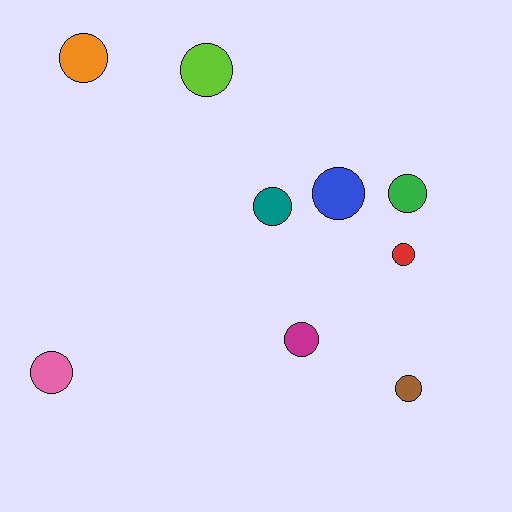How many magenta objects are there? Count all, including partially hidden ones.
There is 1 magenta object.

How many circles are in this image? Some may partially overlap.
There are 9 circles.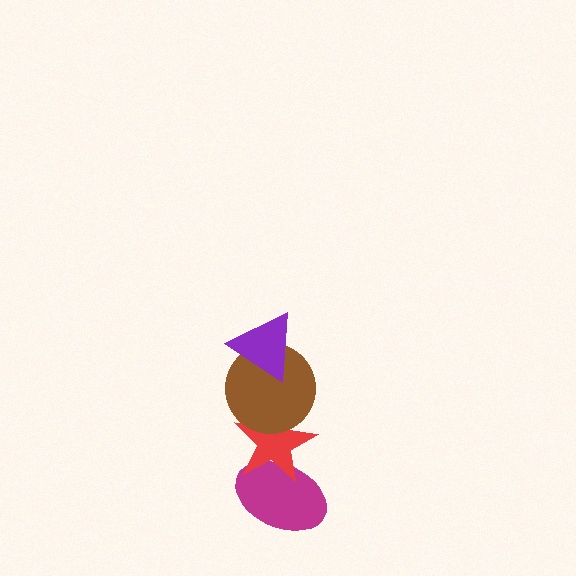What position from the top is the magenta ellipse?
The magenta ellipse is 4th from the top.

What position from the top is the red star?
The red star is 3rd from the top.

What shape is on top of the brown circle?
The purple triangle is on top of the brown circle.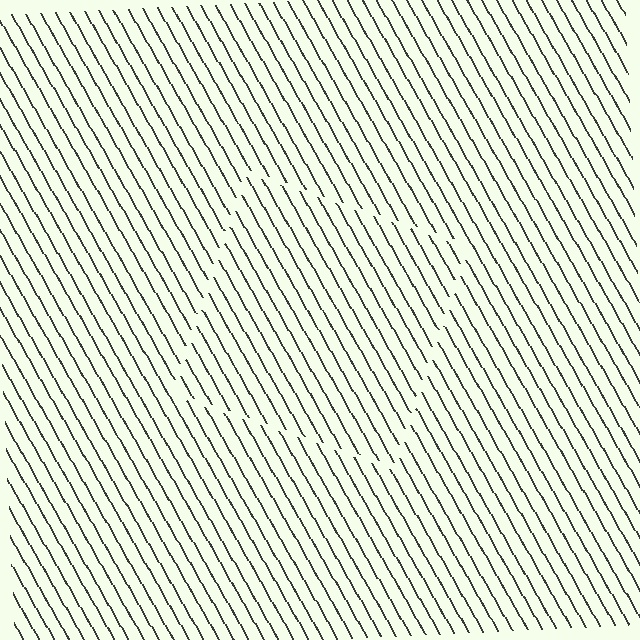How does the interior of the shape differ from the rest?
The interior of the shape contains the same grating, shifted by half a period — the contour is defined by the phase discontinuity where line-ends from the inner and outer gratings abut.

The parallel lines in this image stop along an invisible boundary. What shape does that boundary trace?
An illusory square. The interior of the shape contains the same grating, shifted by half a period — the contour is defined by the phase discontinuity where line-ends from the inner and outer gratings abut.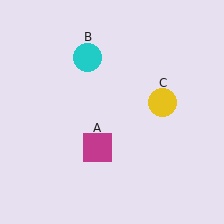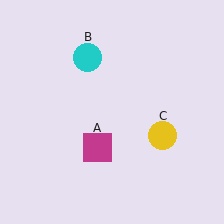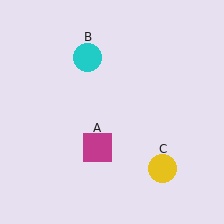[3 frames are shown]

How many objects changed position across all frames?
1 object changed position: yellow circle (object C).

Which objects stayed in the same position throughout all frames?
Magenta square (object A) and cyan circle (object B) remained stationary.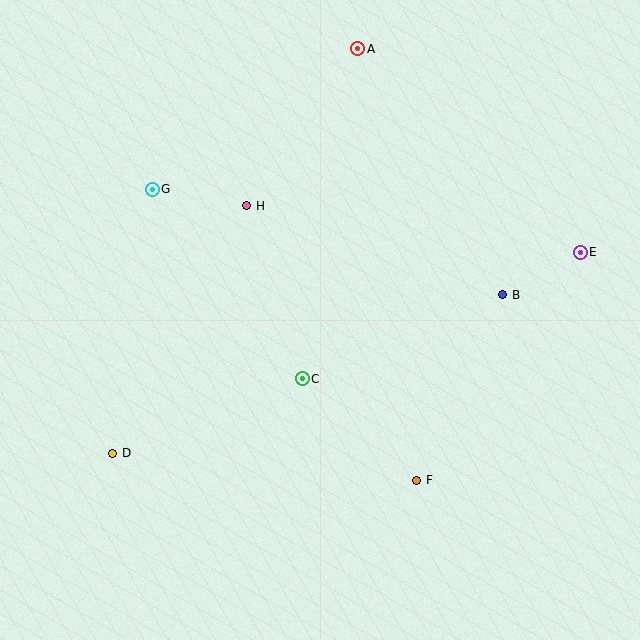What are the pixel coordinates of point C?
Point C is at (302, 379).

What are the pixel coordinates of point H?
Point H is at (247, 206).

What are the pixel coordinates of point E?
Point E is at (580, 252).